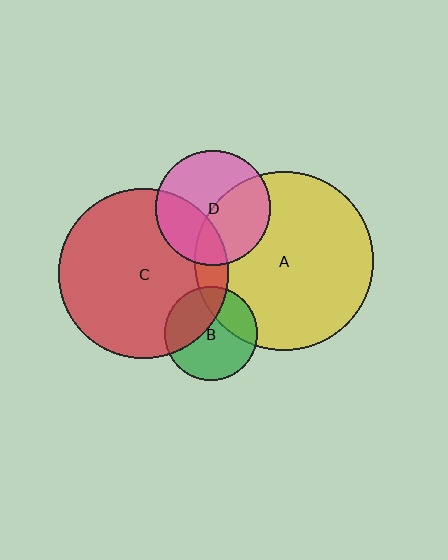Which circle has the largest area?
Circle A (yellow).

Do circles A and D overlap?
Yes.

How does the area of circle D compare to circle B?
Approximately 1.5 times.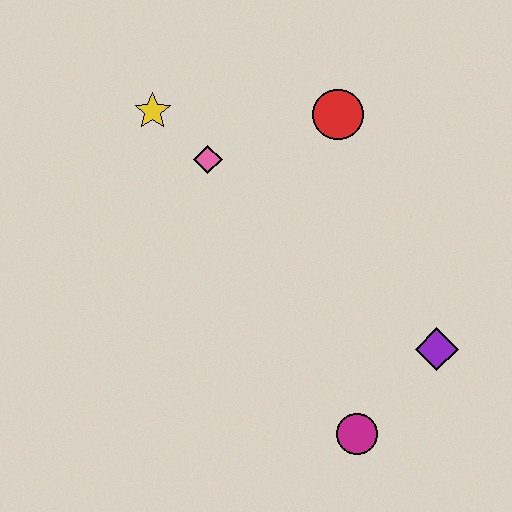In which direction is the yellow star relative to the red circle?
The yellow star is to the left of the red circle.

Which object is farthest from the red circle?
The magenta circle is farthest from the red circle.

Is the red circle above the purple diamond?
Yes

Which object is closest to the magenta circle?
The purple diamond is closest to the magenta circle.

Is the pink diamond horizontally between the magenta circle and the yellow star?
Yes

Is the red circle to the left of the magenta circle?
Yes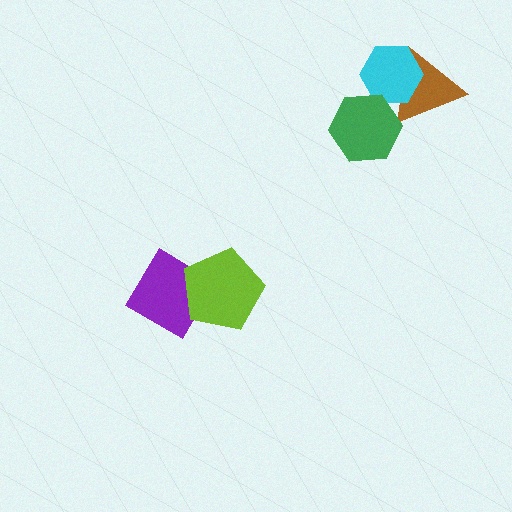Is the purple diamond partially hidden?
Yes, it is partially covered by another shape.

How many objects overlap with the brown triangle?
2 objects overlap with the brown triangle.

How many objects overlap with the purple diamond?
1 object overlaps with the purple diamond.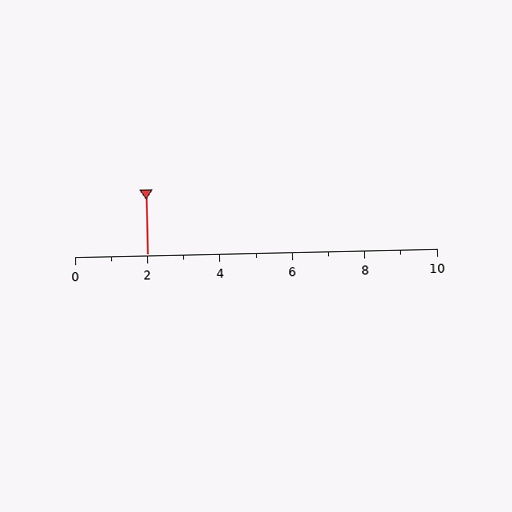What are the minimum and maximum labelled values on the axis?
The axis runs from 0 to 10.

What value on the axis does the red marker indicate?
The marker indicates approximately 2.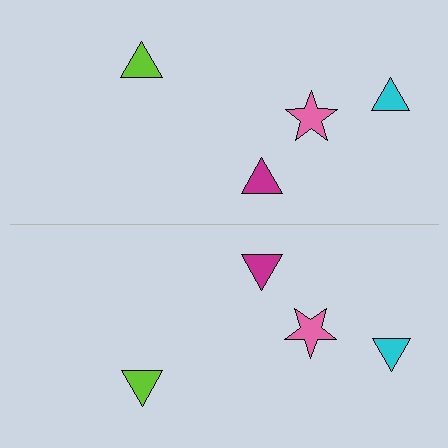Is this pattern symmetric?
Yes, this pattern has bilateral (reflection) symmetry.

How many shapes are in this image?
There are 8 shapes in this image.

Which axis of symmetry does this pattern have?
The pattern has a horizontal axis of symmetry running through the center of the image.